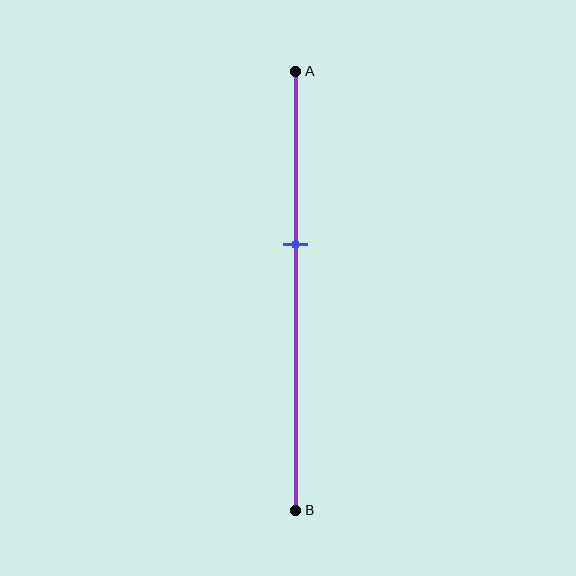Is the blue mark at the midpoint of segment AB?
No, the mark is at about 40% from A, not at the 50% midpoint.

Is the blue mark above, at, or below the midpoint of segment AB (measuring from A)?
The blue mark is above the midpoint of segment AB.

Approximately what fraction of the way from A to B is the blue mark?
The blue mark is approximately 40% of the way from A to B.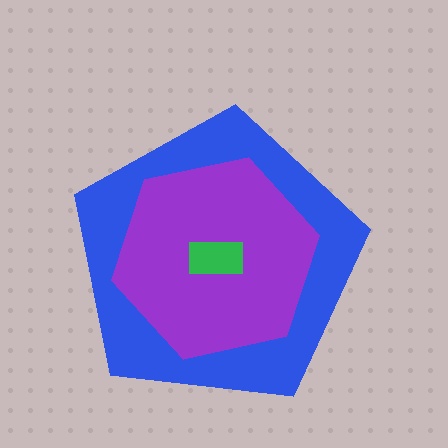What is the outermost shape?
The blue pentagon.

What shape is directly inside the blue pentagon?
The purple hexagon.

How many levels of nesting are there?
3.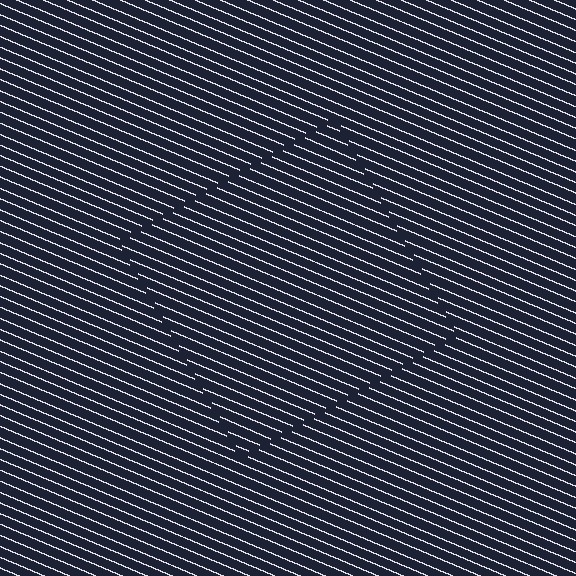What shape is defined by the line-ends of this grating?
An illusory square. The interior of the shape contains the same grating, shifted by half a period — the contour is defined by the phase discontinuity where line-ends from the inner and outer gratings abut.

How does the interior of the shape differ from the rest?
The interior of the shape contains the same grating, shifted by half a period — the contour is defined by the phase discontinuity where line-ends from the inner and outer gratings abut.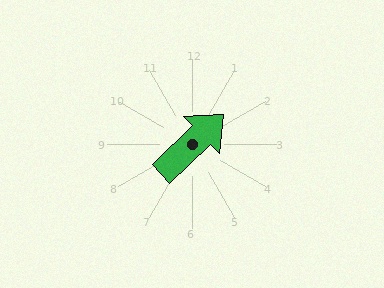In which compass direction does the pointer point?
Northeast.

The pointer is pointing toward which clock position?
Roughly 2 o'clock.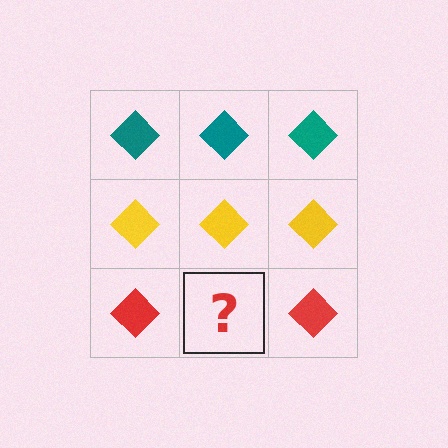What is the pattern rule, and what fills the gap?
The rule is that each row has a consistent color. The gap should be filled with a red diamond.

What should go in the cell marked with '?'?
The missing cell should contain a red diamond.